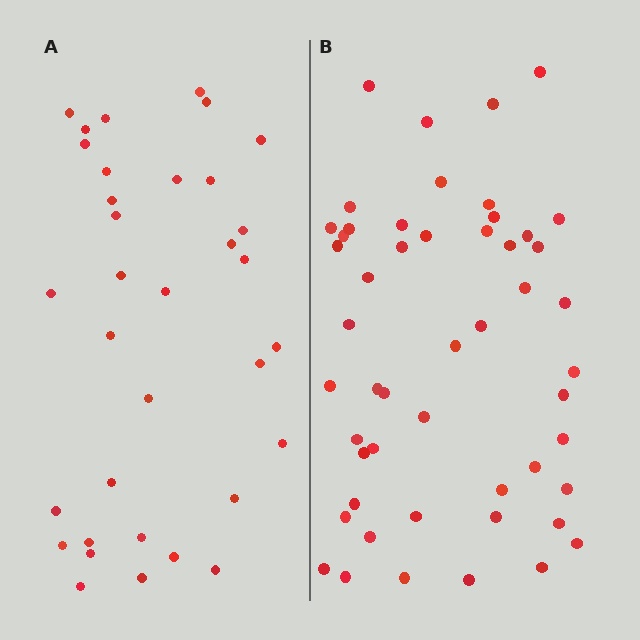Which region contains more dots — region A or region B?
Region B (the right region) has more dots.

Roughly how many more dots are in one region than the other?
Region B has approximately 15 more dots than region A.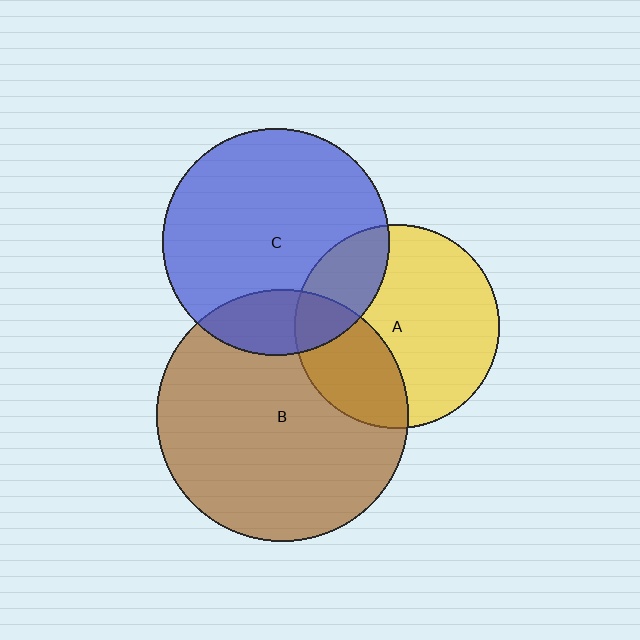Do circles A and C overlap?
Yes.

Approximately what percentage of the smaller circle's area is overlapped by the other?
Approximately 25%.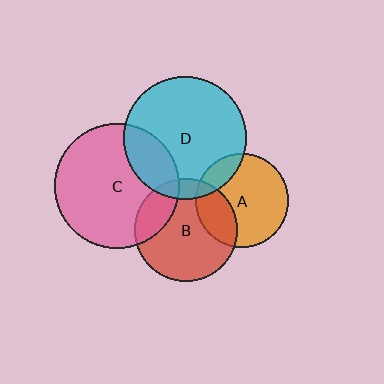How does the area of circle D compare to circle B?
Approximately 1.4 times.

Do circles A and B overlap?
Yes.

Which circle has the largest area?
Circle C (pink).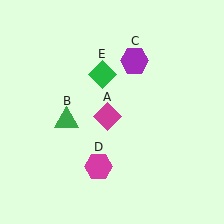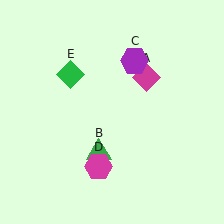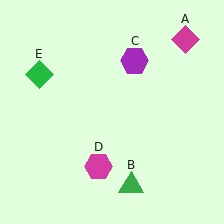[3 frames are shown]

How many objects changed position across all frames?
3 objects changed position: magenta diamond (object A), green triangle (object B), green diamond (object E).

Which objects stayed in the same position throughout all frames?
Purple hexagon (object C) and magenta hexagon (object D) remained stationary.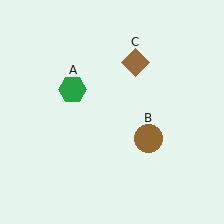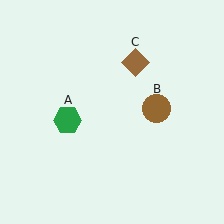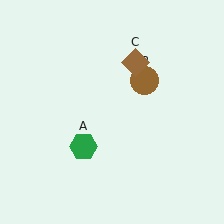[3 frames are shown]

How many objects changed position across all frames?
2 objects changed position: green hexagon (object A), brown circle (object B).